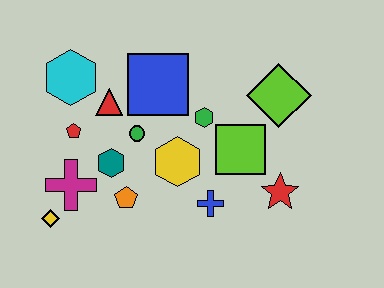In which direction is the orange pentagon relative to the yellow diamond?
The orange pentagon is to the right of the yellow diamond.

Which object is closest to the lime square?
The green hexagon is closest to the lime square.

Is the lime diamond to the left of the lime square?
No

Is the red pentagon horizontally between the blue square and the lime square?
No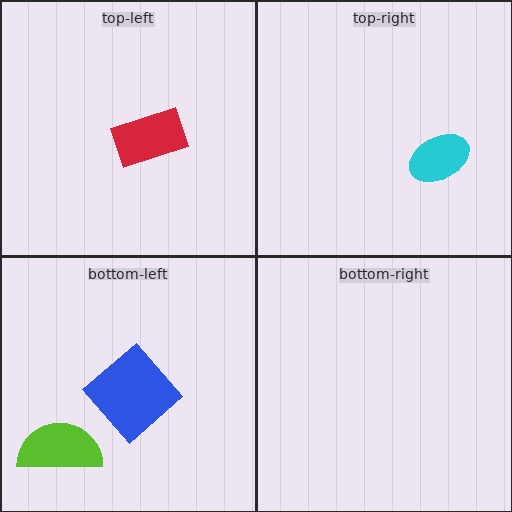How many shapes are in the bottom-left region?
2.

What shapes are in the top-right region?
The cyan ellipse.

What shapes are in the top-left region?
The red rectangle.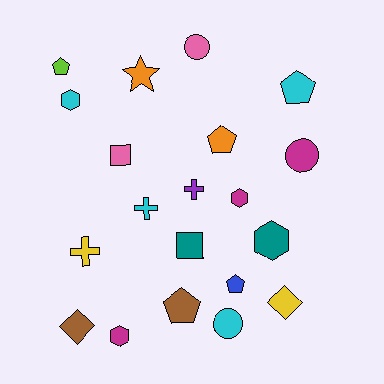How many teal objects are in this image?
There are 2 teal objects.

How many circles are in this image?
There are 3 circles.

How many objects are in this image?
There are 20 objects.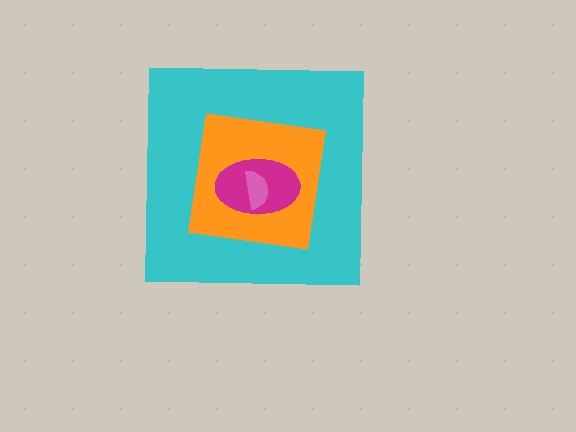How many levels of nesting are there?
4.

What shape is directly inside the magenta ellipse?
The pink semicircle.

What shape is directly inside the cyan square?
The orange square.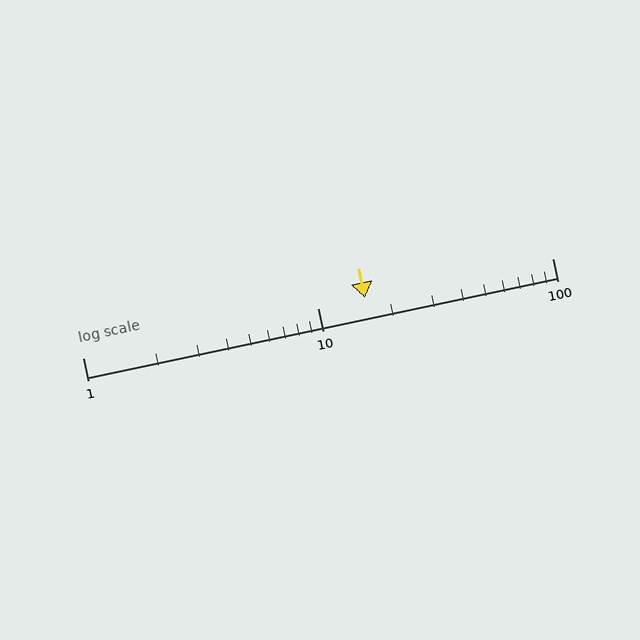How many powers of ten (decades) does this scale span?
The scale spans 2 decades, from 1 to 100.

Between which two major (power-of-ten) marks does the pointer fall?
The pointer is between 10 and 100.